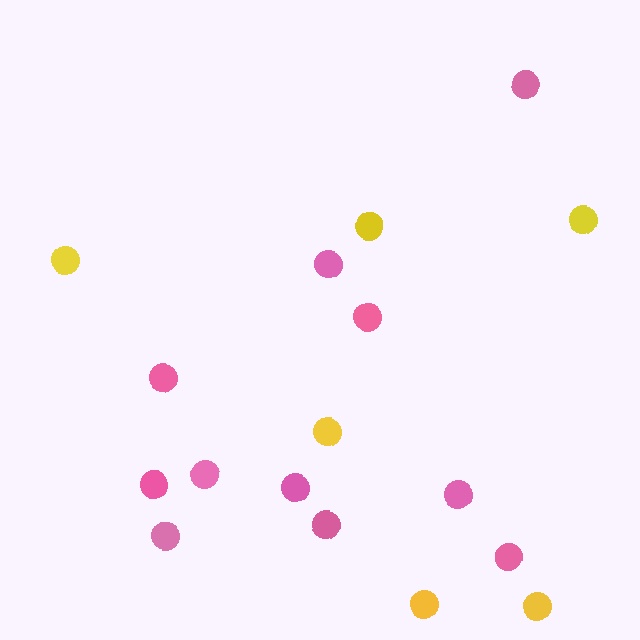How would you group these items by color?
There are 2 groups: one group of yellow circles (6) and one group of pink circles (11).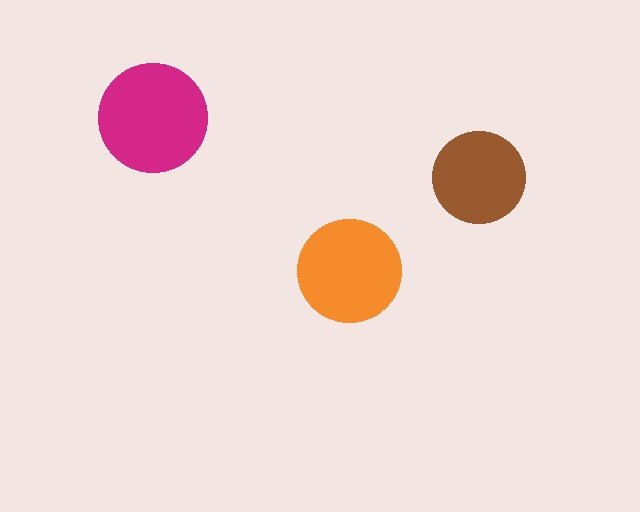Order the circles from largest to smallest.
the magenta one, the orange one, the brown one.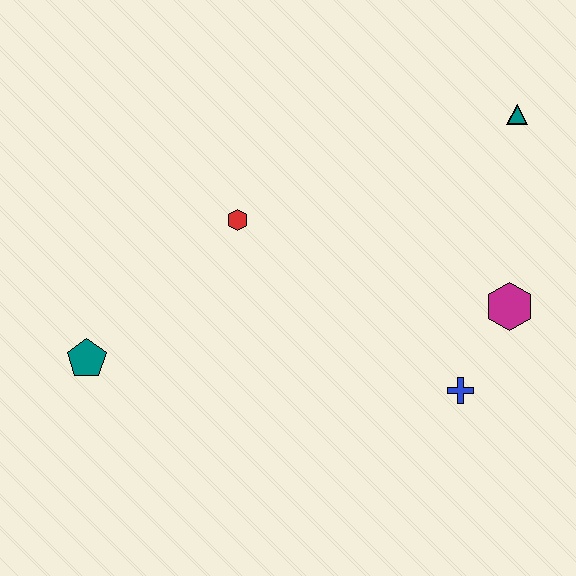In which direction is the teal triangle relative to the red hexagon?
The teal triangle is to the right of the red hexagon.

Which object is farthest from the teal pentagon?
The teal triangle is farthest from the teal pentagon.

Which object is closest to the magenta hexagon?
The blue cross is closest to the magenta hexagon.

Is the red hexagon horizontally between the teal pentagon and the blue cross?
Yes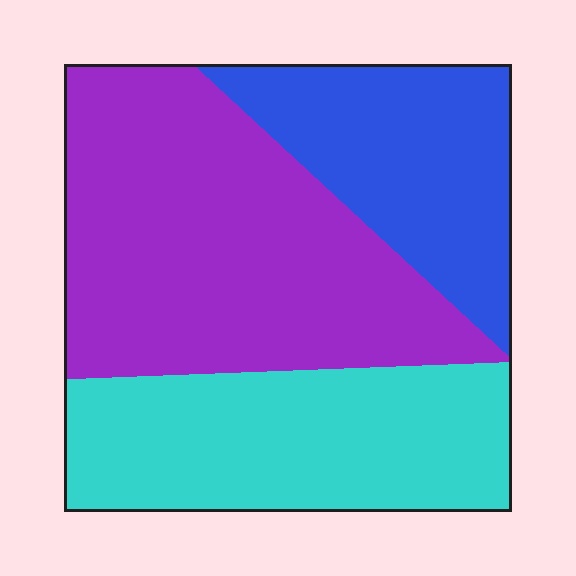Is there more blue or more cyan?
Cyan.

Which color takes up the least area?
Blue, at roughly 25%.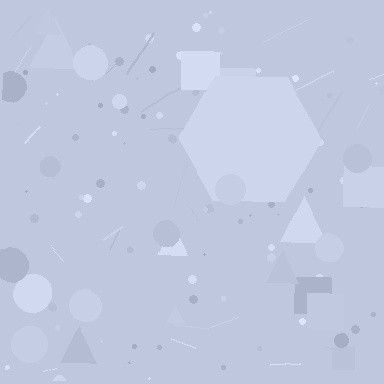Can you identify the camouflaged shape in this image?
The camouflaged shape is a hexagon.